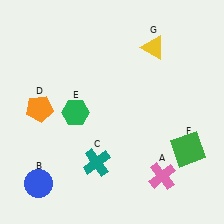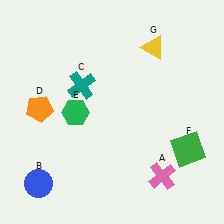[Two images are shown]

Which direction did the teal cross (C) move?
The teal cross (C) moved up.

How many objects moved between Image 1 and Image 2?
1 object moved between the two images.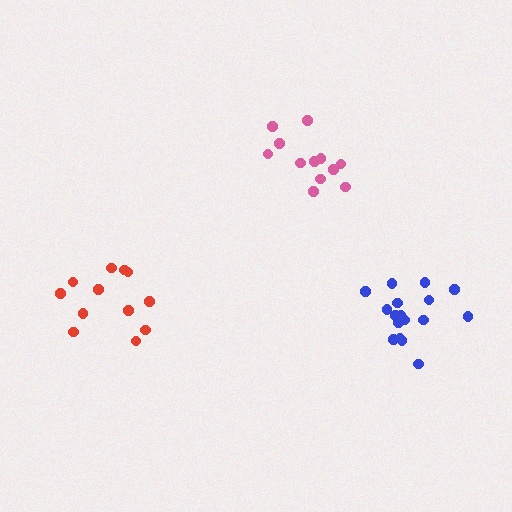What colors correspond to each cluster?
The clusters are colored: blue, pink, red.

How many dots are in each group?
Group 1: 17 dots, Group 2: 12 dots, Group 3: 12 dots (41 total).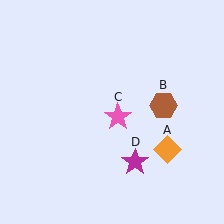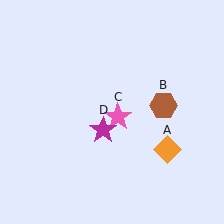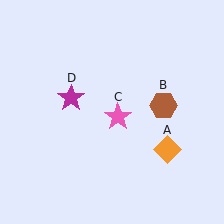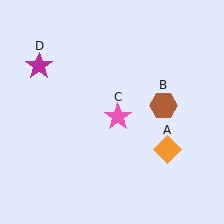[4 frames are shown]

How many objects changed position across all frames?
1 object changed position: magenta star (object D).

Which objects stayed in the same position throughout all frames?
Orange diamond (object A) and brown hexagon (object B) and pink star (object C) remained stationary.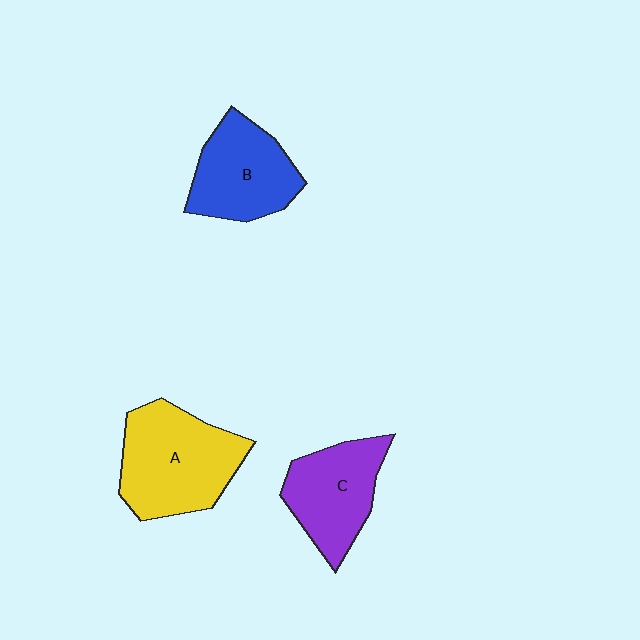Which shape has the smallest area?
Shape C (purple).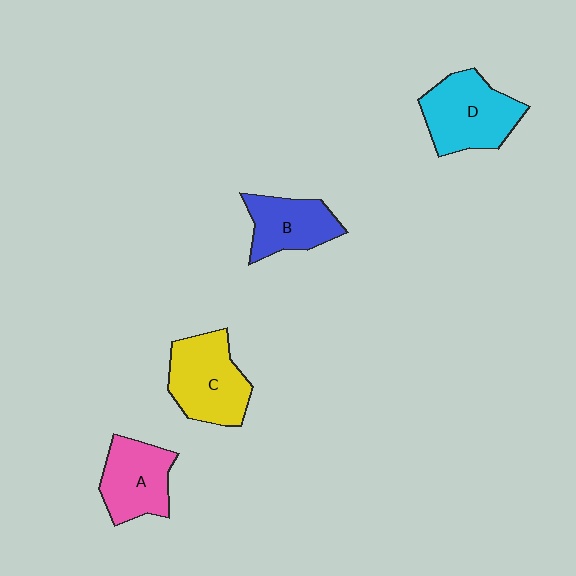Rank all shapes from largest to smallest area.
From largest to smallest: D (cyan), C (yellow), A (pink), B (blue).